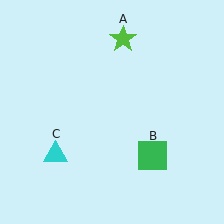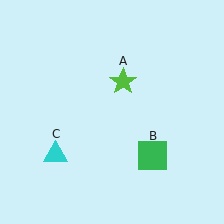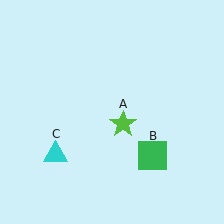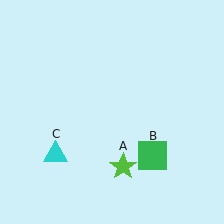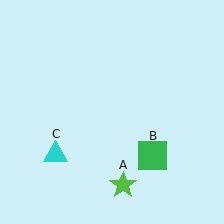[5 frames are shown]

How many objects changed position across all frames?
1 object changed position: lime star (object A).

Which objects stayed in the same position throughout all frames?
Green square (object B) and cyan triangle (object C) remained stationary.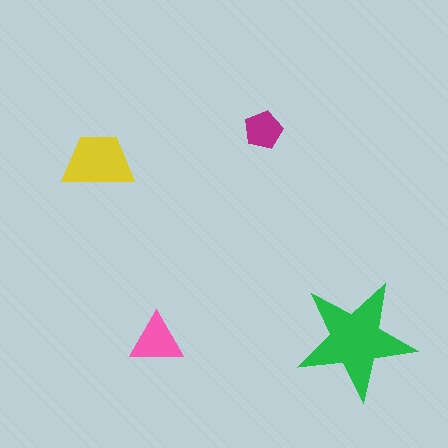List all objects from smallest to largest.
The magenta pentagon, the pink triangle, the yellow trapezoid, the green star.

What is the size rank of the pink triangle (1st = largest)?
3rd.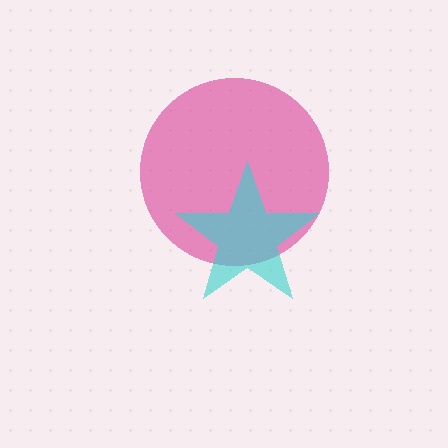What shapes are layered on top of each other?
The layered shapes are: a magenta circle, a cyan star.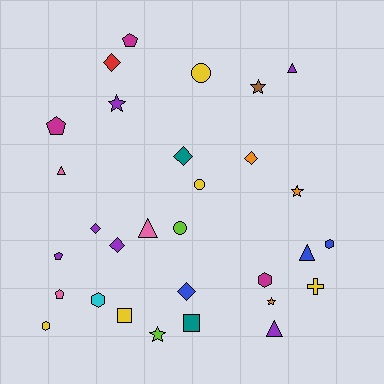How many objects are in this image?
There are 30 objects.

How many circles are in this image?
There are 3 circles.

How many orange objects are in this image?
There are 3 orange objects.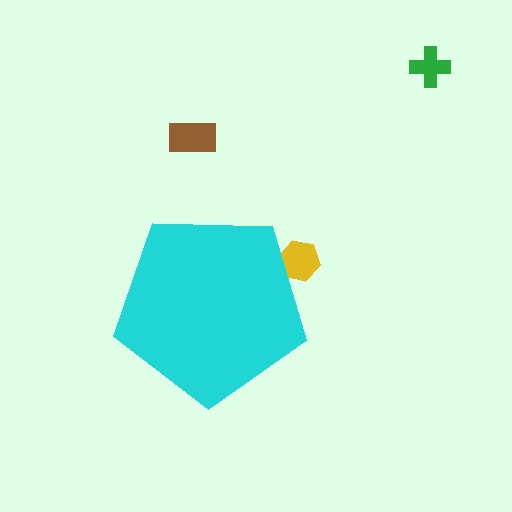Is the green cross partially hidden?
No, the green cross is fully visible.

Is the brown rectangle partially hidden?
No, the brown rectangle is fully visible.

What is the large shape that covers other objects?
A cyan pentagon.